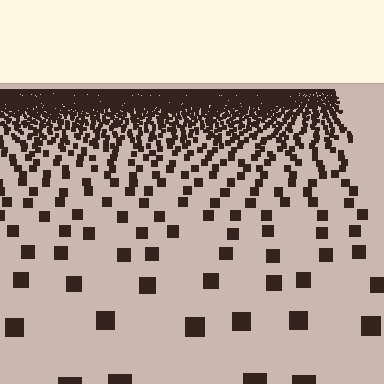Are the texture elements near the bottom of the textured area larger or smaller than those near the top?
Larger. Near the bottom, elements are closer to the viewer and appear at a bigger on-screen size.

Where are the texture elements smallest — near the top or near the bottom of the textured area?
Near the top.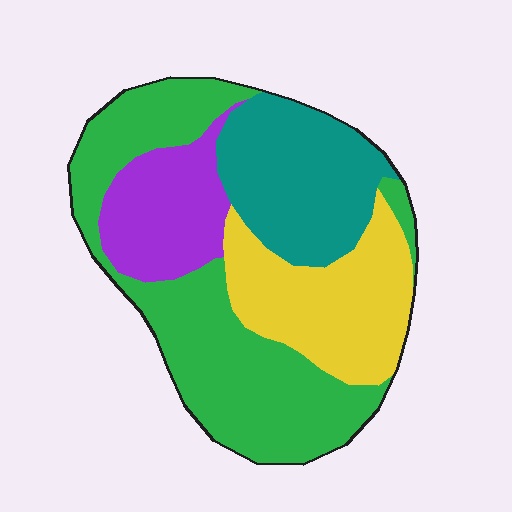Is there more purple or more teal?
Teal.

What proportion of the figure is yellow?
Yellow covers 22% of the figure.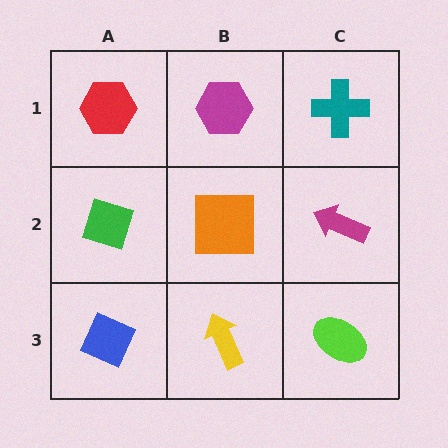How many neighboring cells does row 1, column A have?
2.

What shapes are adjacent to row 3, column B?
An orange square (row 2, column B), a blue diamond (row 3, column A), a lime ellipse (row 3, column C).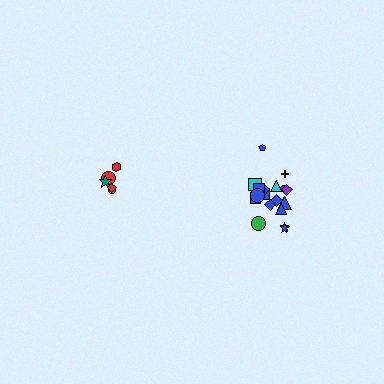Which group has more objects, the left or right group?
The right group.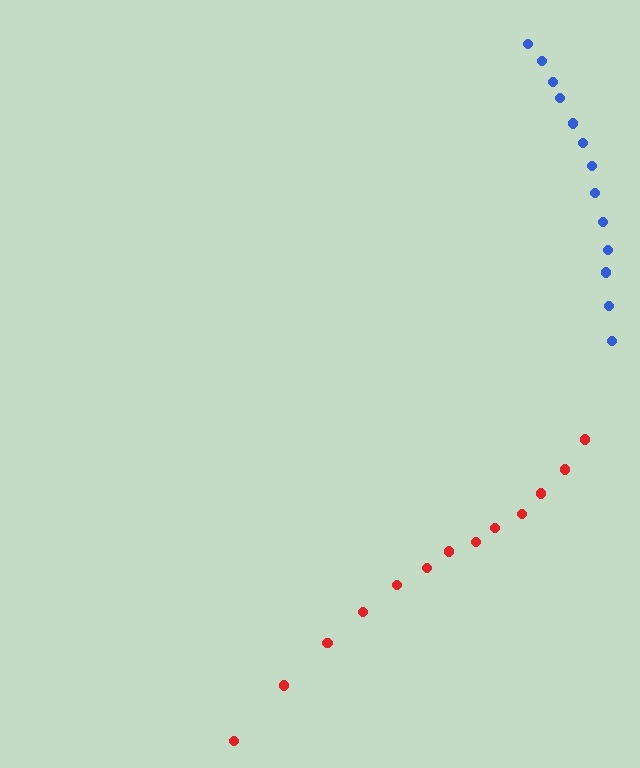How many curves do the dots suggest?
There are 2 distinct paths.